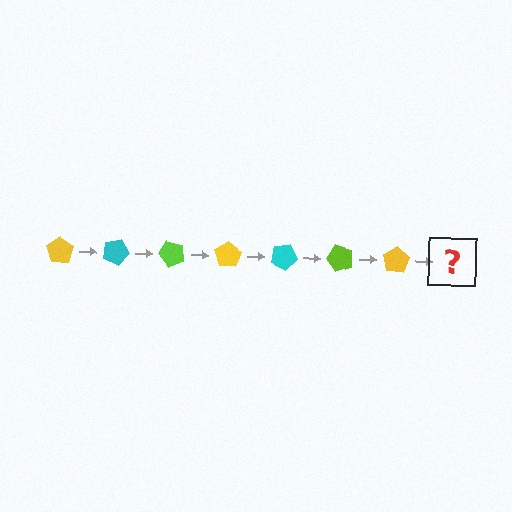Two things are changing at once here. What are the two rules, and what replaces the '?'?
The two rules are that it rotates 25 degrees each step and the color cycles through yellow, cyan, and lime. The '?' should be a cyan pentagon, rotated 175 degrees from the start.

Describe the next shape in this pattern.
It should be a cyan pentagon, rotated 175 degrees from the start.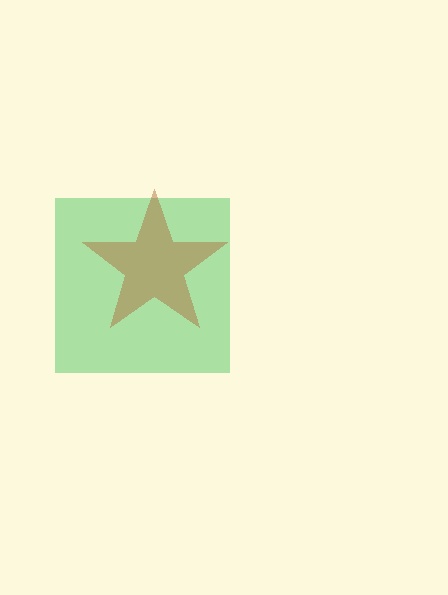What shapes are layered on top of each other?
The layered shapes are: a green square, a brown star.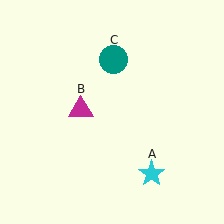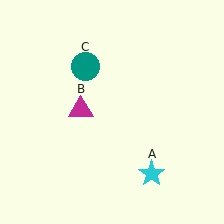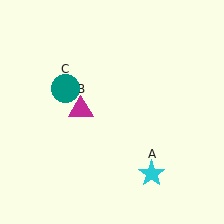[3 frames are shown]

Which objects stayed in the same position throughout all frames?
Cyan star (object A) and magenta triangle (object B) remained stationary.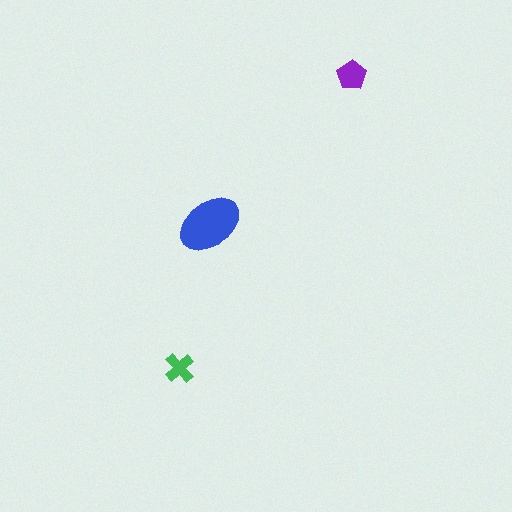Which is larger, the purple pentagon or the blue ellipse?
The blue ellipse.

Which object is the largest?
The blue ellipse.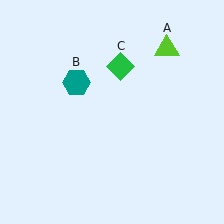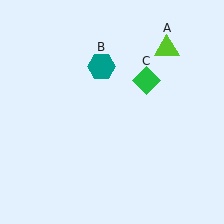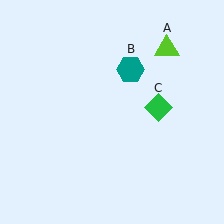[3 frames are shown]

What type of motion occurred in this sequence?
The teal hexagon (object B), green diamond (object C) rotated clockwise around the center of the scene.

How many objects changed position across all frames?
2 objects changed position: teal hexagon (object B), green diamond (object C).